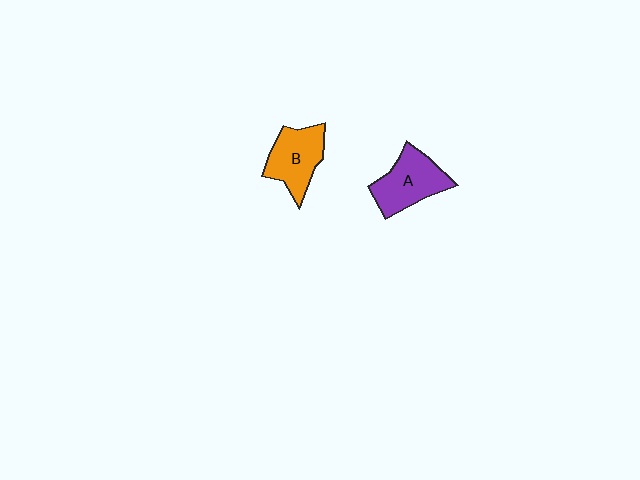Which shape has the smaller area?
Shape B (orange).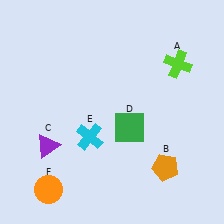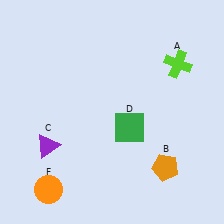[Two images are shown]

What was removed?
The cyan cross (E) was removed in Image 2.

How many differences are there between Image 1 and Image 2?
There is 1 difference between the two images.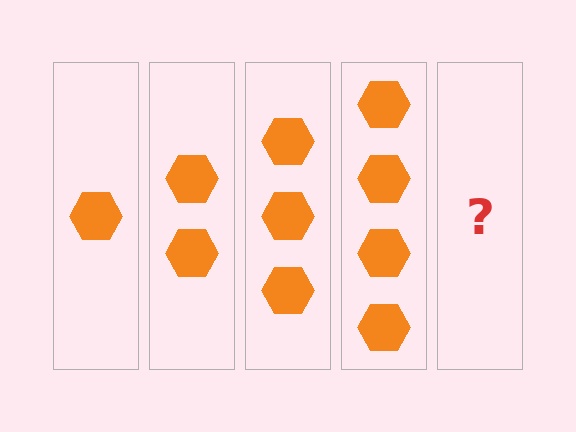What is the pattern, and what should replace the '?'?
The pattern is that each step adds one more hexagon. The '?' should be 5 hexagons.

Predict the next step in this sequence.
The next step is 5 hexagons.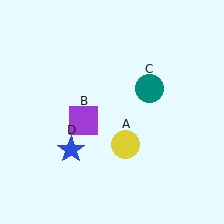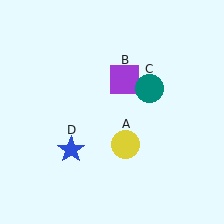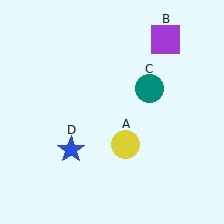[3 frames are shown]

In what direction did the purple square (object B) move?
The purple square (object B) moved up and to the right.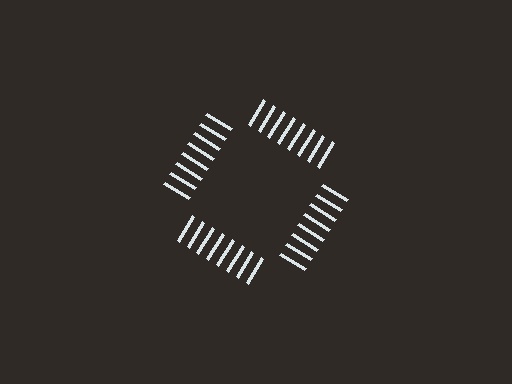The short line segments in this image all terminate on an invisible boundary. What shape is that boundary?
An illusory square — the line segments terminate on its edges but no continuous stroke is drawn.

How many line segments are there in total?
32 — 8 along each of the 4 edges.